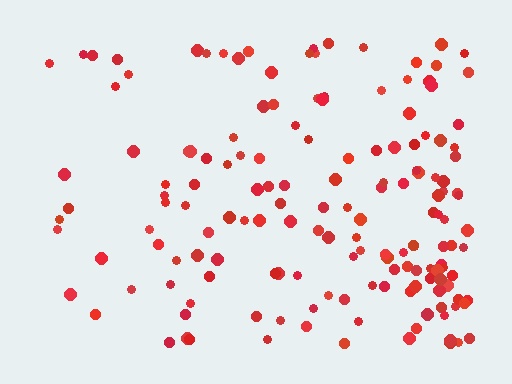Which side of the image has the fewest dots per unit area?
The left.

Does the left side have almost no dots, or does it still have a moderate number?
Still a moderate number, just noticeably fewer than the right.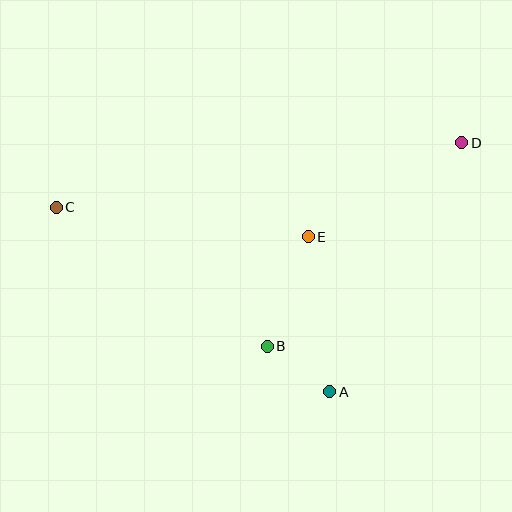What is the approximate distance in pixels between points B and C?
The distance between B and C is approximately 252 pixels.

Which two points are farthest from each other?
Points C and D are farthest from each other.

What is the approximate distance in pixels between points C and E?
The distance between C and E is approximately 253 pixels.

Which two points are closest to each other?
Points A and B are closest to each other.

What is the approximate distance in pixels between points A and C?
The distance between A and C is approximately 330 pixels.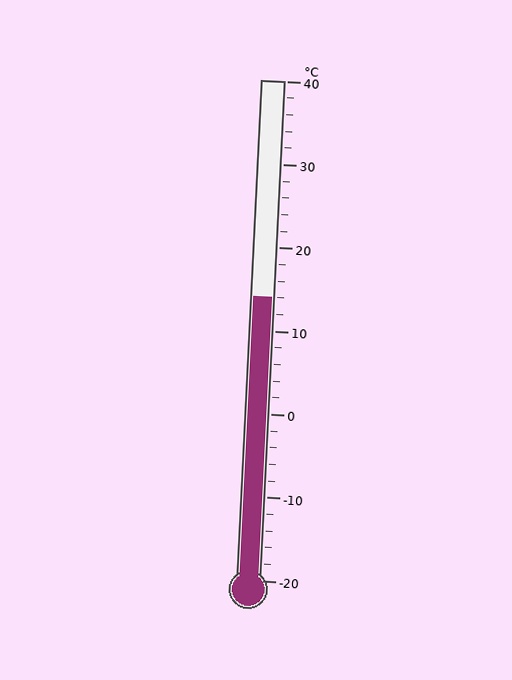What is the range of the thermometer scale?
The thermometer scale ranges from -20°C to 40°C.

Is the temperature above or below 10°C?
The temperature is above 10°C.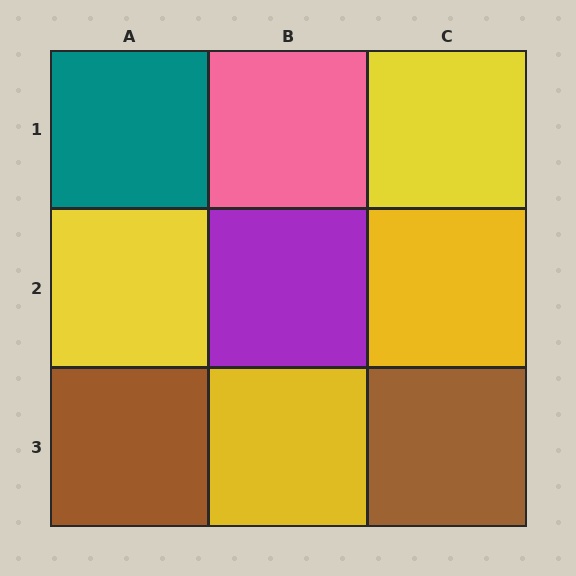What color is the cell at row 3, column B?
Yellow.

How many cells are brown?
2 cells are brown.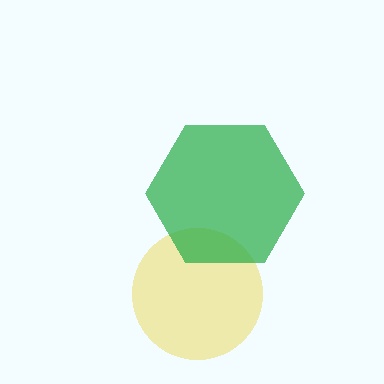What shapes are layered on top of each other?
The layered shapes are: a yellow circle, a green hexagon.